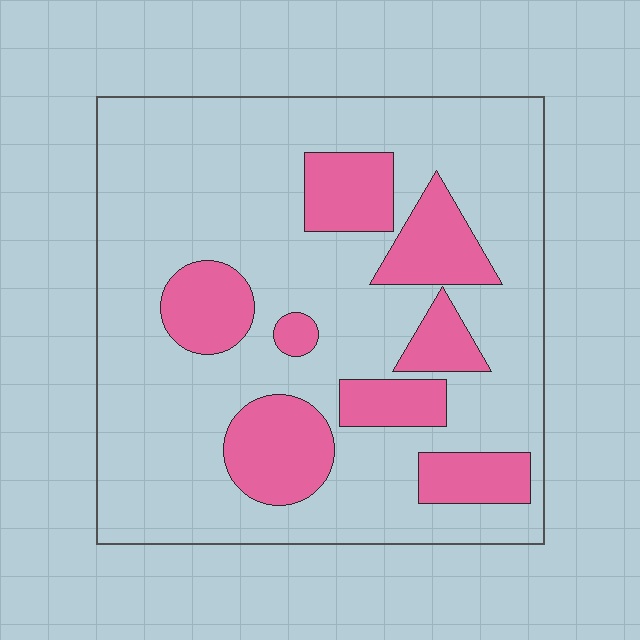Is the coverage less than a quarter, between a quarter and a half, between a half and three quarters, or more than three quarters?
Less than a quarter.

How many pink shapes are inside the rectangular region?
8.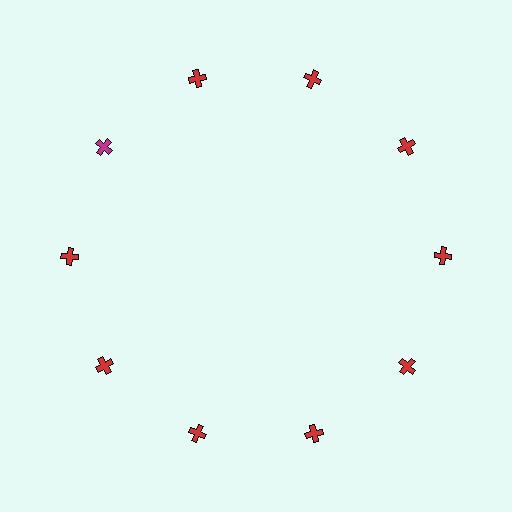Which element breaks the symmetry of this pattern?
The magenta cross at roughly the 10 o'clock position breaks the symmetry. All other shapes are red crosses.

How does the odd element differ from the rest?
It has a different color: magenta instead of red.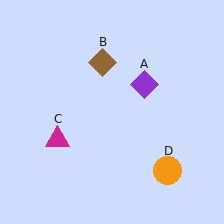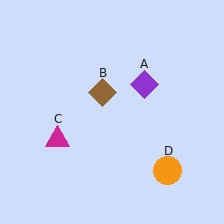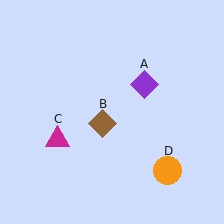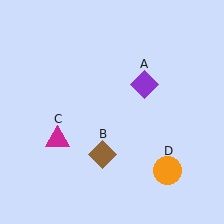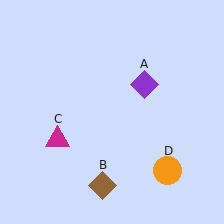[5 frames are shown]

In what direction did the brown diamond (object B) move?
The brown diamond (object B) moved down.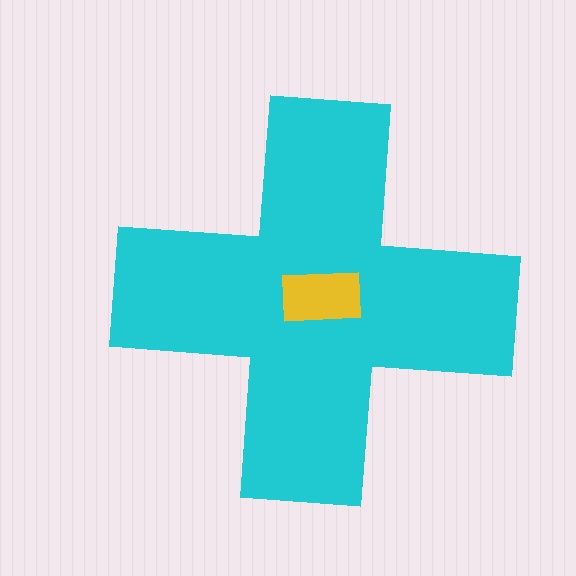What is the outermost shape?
The cyan cross.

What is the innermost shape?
The yellow rectangle.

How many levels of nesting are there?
2.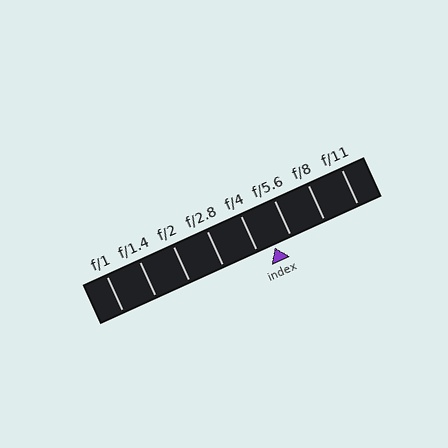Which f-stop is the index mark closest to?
The index mark is closest to f/4.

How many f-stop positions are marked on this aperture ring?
There are 8 f-stop positions marked.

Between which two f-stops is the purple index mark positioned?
The index mark is between f/4 and f/5.6.